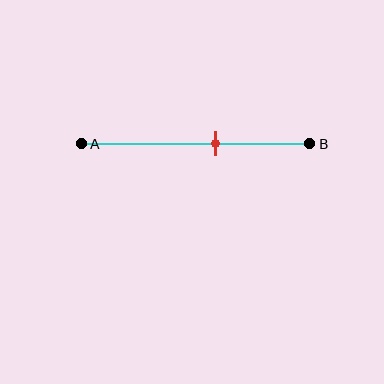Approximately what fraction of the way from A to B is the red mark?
The red mark is approximately 60% of the way from A to B.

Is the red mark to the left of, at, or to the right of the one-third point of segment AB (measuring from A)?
The red mark is to the right of the one-third point of segment AB.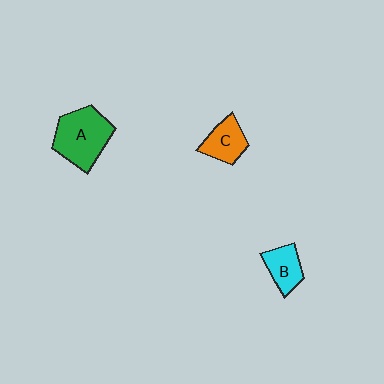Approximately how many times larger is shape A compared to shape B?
Approximately 1.9 times.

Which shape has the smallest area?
Shape B (cyan).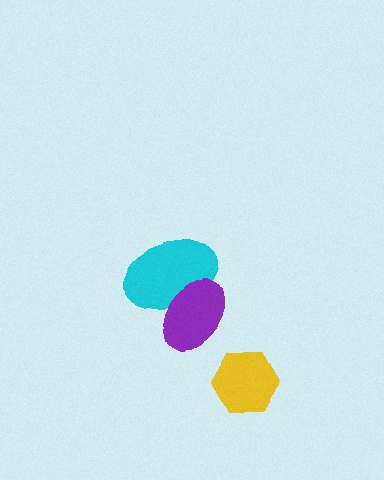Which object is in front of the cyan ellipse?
The purple ellipse is in front of the cyan ellipse.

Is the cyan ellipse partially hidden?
Yes, it is partially covered by another shape.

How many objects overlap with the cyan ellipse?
1 object overlaps with the cyan ellipse.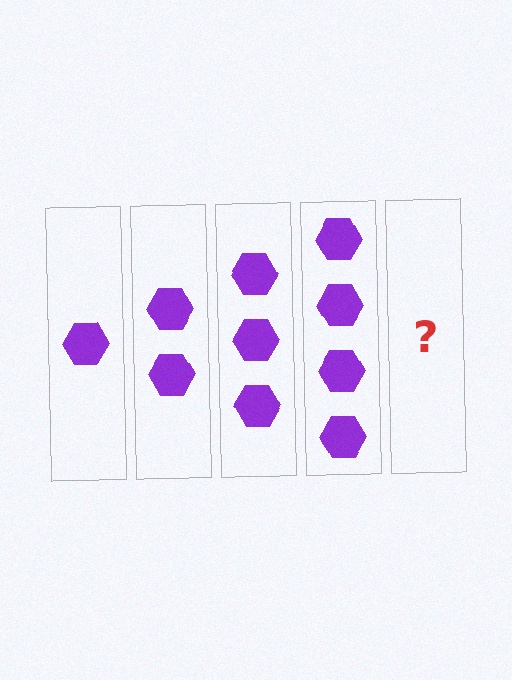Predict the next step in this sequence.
The next step is 5 hexagons.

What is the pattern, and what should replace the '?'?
The pattern is that each step adds one more hexagon. The '?' should be 5 hexagons.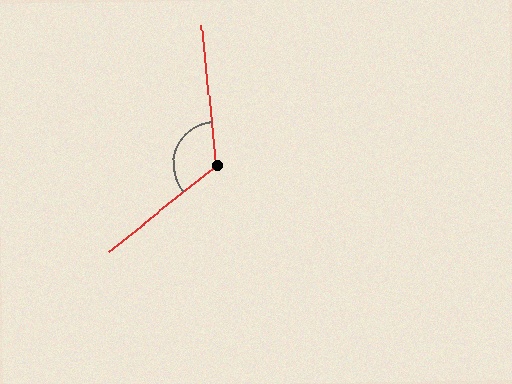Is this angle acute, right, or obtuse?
It is obtuse.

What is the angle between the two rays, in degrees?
Approximately 123 degrees.